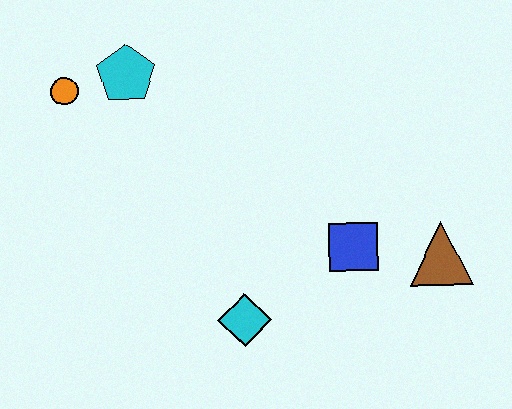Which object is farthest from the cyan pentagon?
The brown triangle is farthest from the cyan pentagon.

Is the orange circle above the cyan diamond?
Yes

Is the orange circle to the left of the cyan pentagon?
Yes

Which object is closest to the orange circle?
The cyan pentagon is closest to the orange circle.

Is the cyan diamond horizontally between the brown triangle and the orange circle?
Yes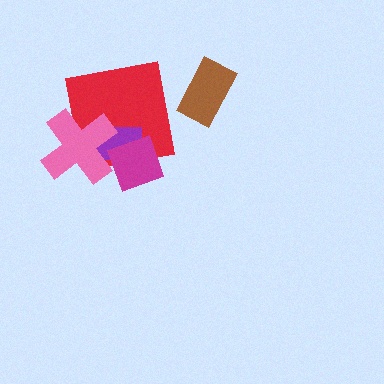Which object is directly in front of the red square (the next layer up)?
The purple rectangle is directly in front of the red square.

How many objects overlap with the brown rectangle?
0 objects overlap with the brown rectangle.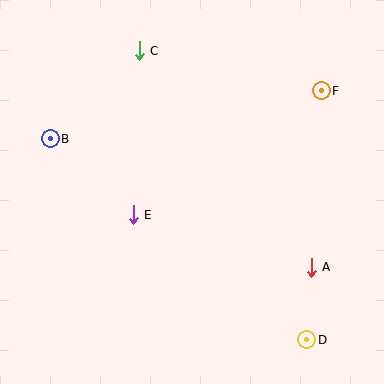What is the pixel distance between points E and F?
The distance between E and F is 225 pixels.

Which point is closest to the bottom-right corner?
Point D is closest to the bottom-right corner.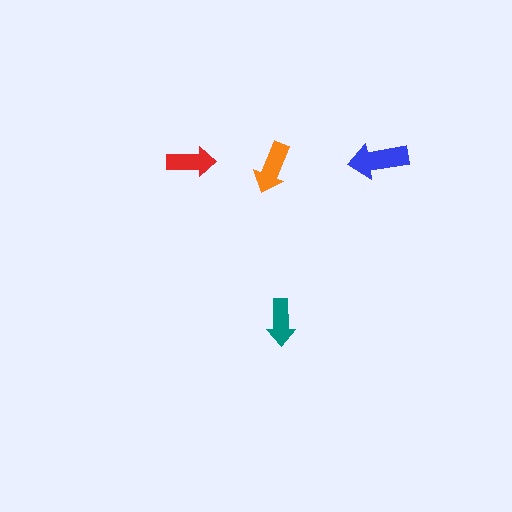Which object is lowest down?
The teal arrow is bottommost.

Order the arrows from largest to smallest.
the blue one, the orange one, the red one, the teal one.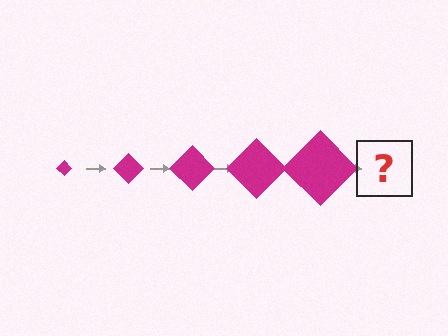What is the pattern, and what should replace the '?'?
The pattern is that the diamond gets progressively larger each step. The '?' should be a magenta diamond, larger than the previous one.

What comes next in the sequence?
The next element should be a magenta diamond, larger than the previous one.